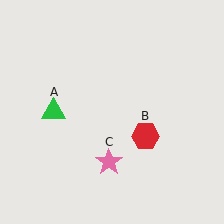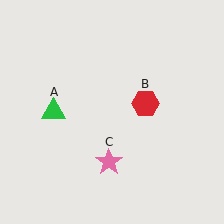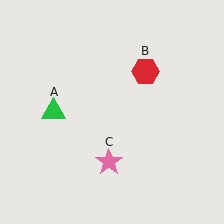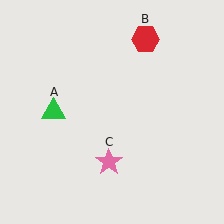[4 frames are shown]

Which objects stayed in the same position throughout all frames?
Green triangle (object A) and pink star (object C) remained stationary.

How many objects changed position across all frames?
1 object changed position: red hexagon (object B).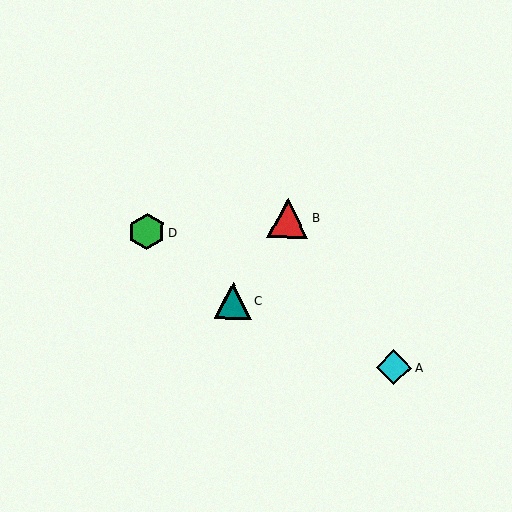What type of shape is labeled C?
Shape C is a teal triangle.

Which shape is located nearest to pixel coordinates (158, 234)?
The green hexagon (labeled D) at (147, 232) is nearest to that location.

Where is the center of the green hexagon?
The center of the green hexagon is at (147, 232).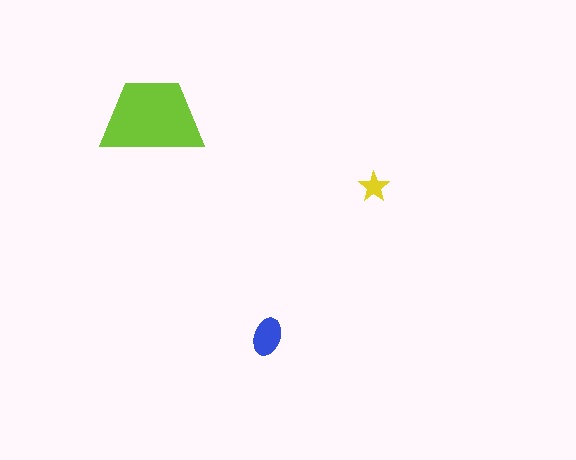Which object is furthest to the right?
The yellow star is rightmost.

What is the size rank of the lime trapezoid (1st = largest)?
1st.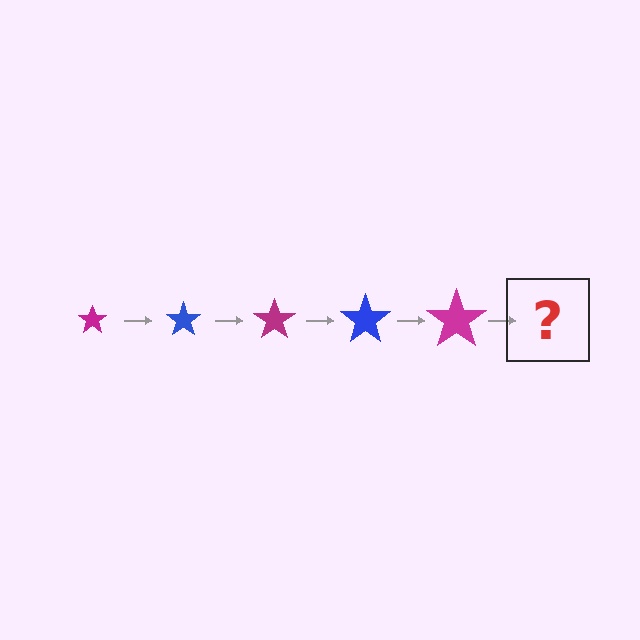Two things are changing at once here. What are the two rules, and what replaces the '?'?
The two rules are that the star grows larger each step and the color cycles through magenta and blue. The '?' should be a blue star, larger than the previous one.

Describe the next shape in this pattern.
It should be a blue star, larger than the previous one.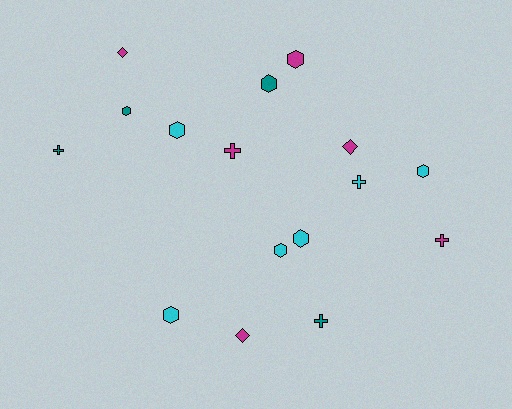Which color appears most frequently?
Magenta, with 6 objects.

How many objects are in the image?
There are 16 objects.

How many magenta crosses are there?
There are 2 magenta crosses.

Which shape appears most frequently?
Hexagon, with 8 objects.